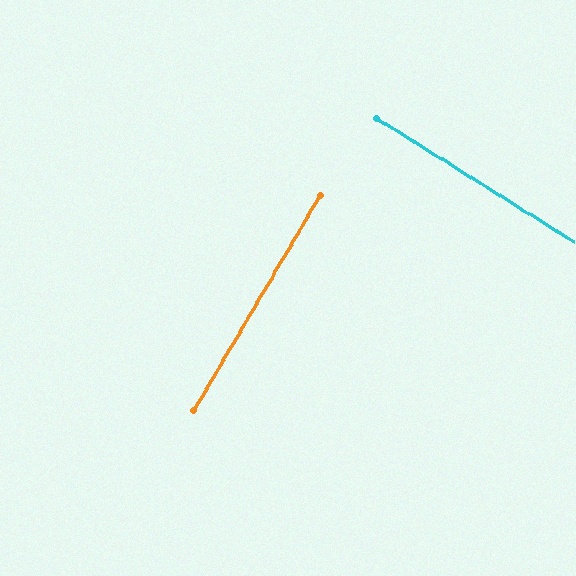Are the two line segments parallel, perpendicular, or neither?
Perpendicular — they meet at approximately 88°.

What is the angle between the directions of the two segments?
Approximately 88 degrees.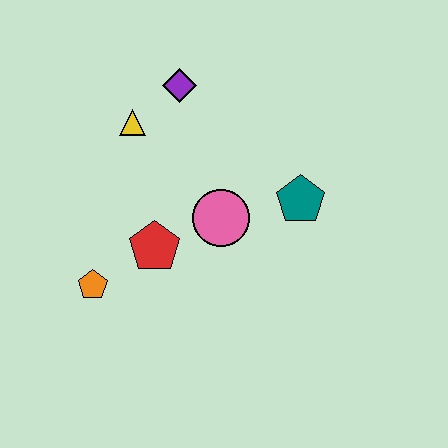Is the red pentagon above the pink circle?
No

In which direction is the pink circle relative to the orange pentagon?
The pink circle is to the right of the orange pentagon.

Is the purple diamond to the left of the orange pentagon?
No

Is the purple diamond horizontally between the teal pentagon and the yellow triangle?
Yes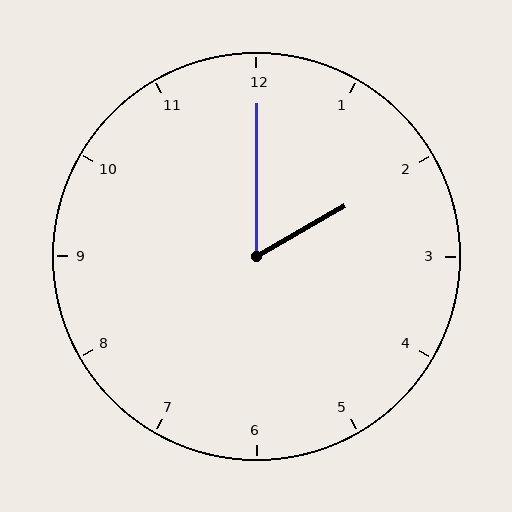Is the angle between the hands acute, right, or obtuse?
It is acute.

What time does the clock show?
2:00.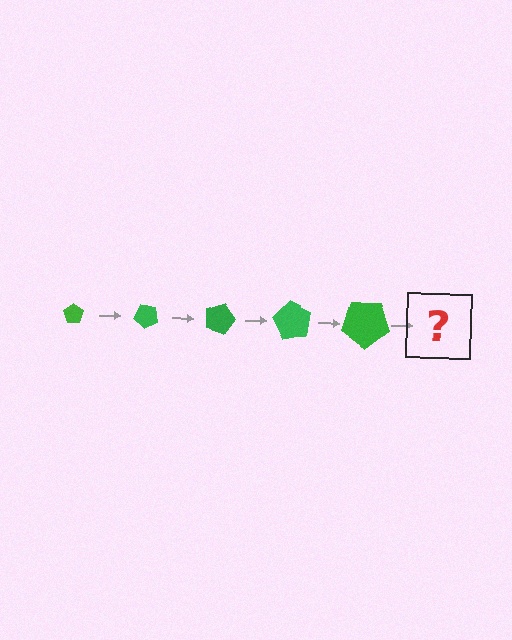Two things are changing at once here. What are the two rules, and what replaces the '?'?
The two rules are that the pentagon grows larger each step and it rotates 45 degrees each step. The '?' should be a pentagon, larger than the previous one and rotated 225 degrees from the start.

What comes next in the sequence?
The next element should be a pentagon, larger than the previous one and rotated 225 degrees from the start.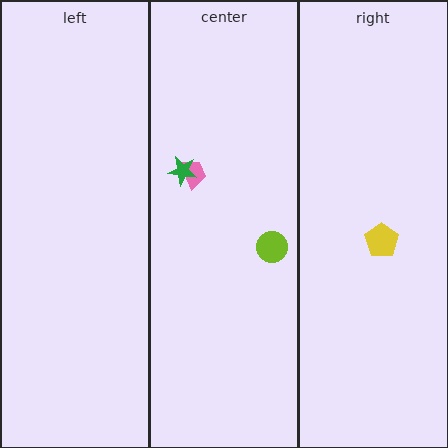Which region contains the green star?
The center region.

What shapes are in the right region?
The yellow pentagon.